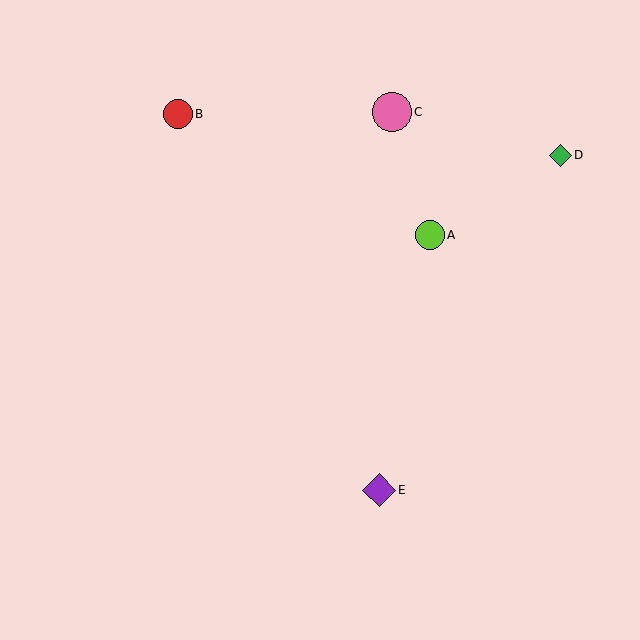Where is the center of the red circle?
The center of the red circle is at (178, 114).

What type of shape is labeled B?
Shape B is a red circle.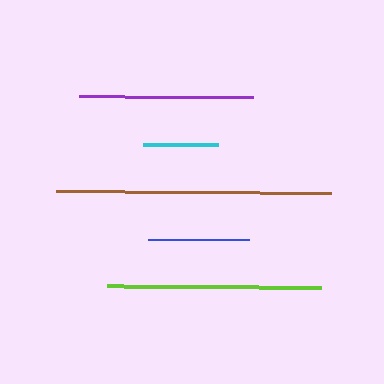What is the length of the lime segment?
The lime segment is approximately 214 pixels long.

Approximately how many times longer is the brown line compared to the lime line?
The brown line is approximately 1.3 times the length of the lime line.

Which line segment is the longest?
The brown line is the longest at approximately 275 pixels.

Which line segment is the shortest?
The cyan line is the shortest at approximately 75 pixels.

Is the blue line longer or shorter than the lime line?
The lime line is longer than the blue line.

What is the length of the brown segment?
The brown segment is approximately 275 pixels long.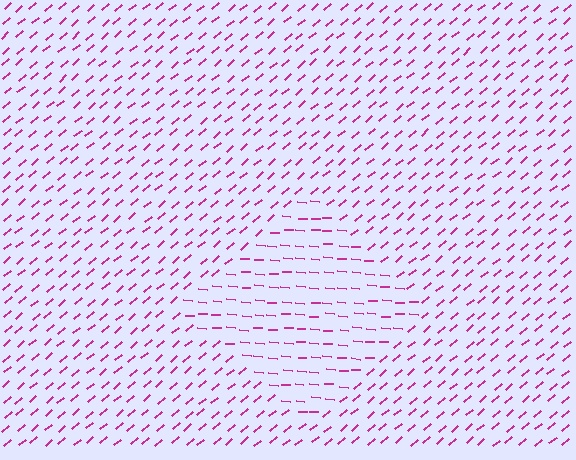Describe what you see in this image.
The image is filled with small magenta line segments. A diamond region in the image has lines oriented differently from the surrounding lines, creating a visible texture boundary.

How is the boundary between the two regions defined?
The boundary is defined purely by a change in line orientation (approximately 45 degrees difference). All lines are the same color and thickness.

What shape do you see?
I see a diamond.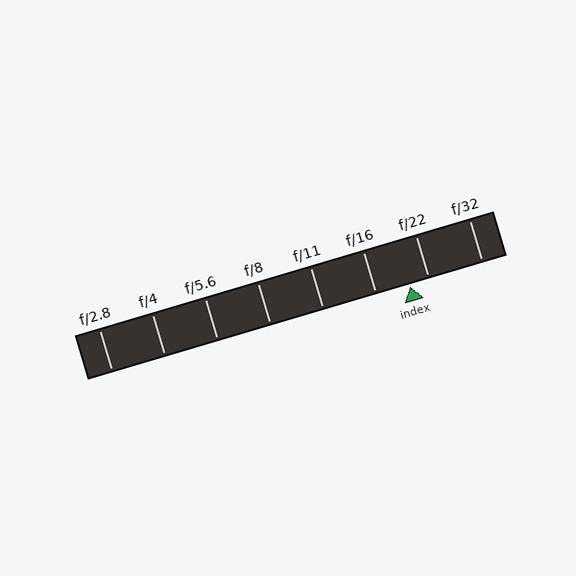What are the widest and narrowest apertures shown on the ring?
The widest aperture shown is f/2.8 and the narrowest is f/32.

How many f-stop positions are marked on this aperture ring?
There are 8 f-stop positions marked.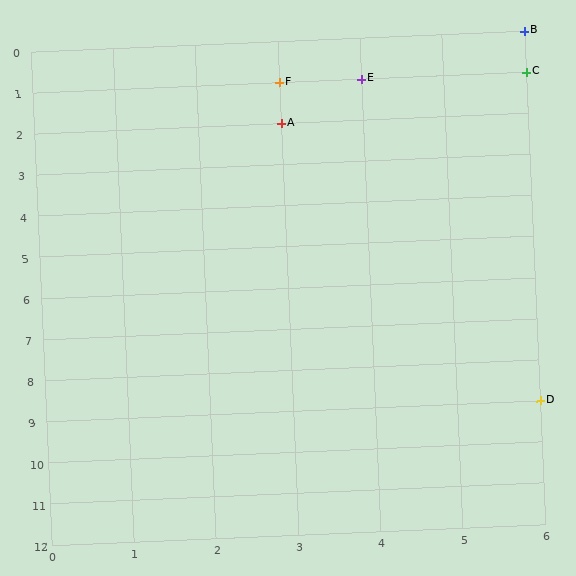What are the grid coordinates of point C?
Point C is at grid coordinates (6, 1).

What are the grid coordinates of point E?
Point E is at grid coordinates (4, 1).